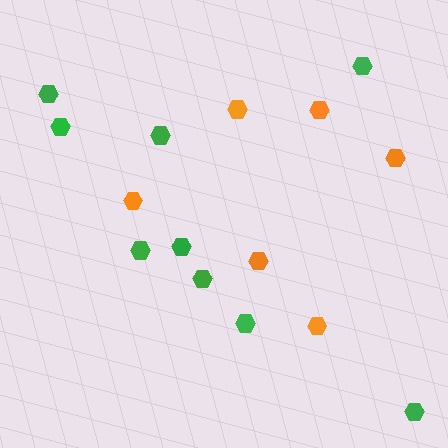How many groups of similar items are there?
There are 2 groups: one group of green hexagons (9) and one group of orange hexagons (6).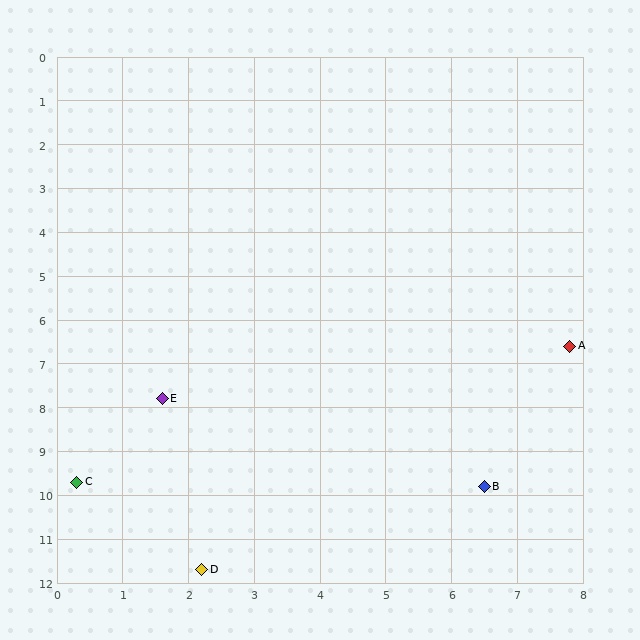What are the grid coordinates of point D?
Point D is at approximately (2.2, 11.7).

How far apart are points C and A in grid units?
Points C and A are about 8.1 grid units apart.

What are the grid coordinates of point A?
Point A is at approximately (7.8, 6.6).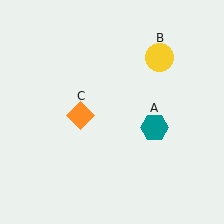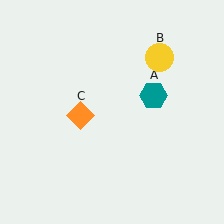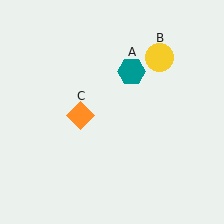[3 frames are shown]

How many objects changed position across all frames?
1 object changed position: teal hexagon (object A).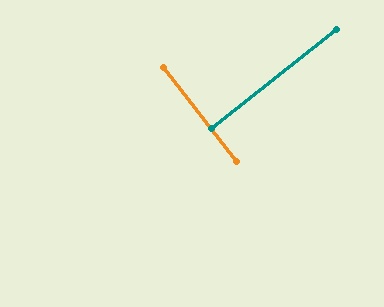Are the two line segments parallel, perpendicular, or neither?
Perpendicular — they meet at approximately 90°.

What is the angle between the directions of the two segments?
Approximately 90 degrees.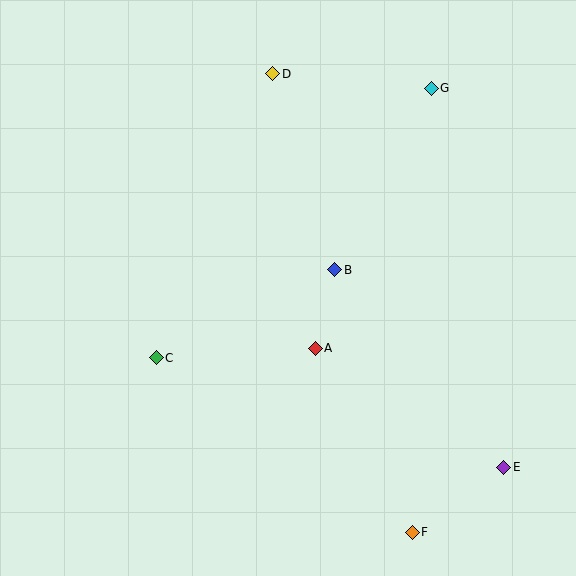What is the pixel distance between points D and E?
The distance between D and E is 457 pixels.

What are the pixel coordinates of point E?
Point E is at (504, 467).